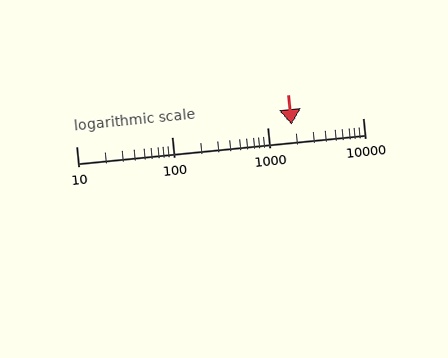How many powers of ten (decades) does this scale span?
The scale spans 3 decades, from 10 to 10000.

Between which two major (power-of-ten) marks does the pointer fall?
The pointer is between 1000 and 10000.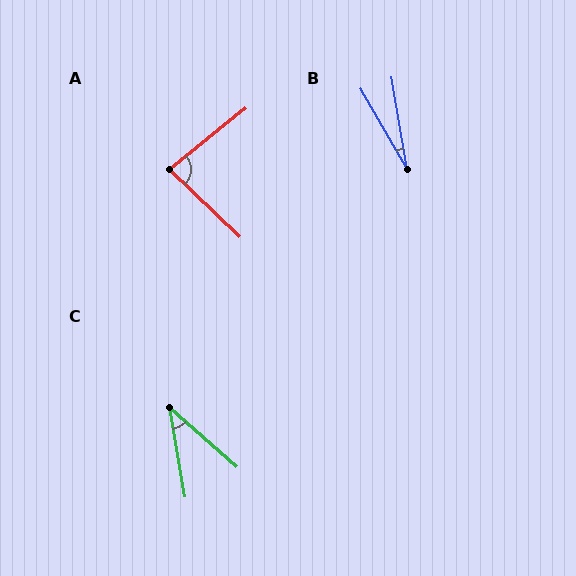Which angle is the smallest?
B, at approximately 21 degrees.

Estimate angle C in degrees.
Approximately 39 degrees.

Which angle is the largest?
A, at approximately 83 degrees.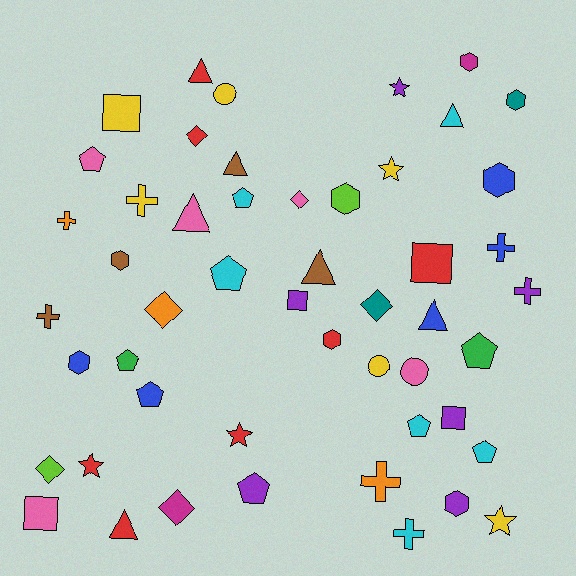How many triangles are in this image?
There are 7 triangles.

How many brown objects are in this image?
There are 4 brown objects.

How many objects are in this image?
There are 50 objects.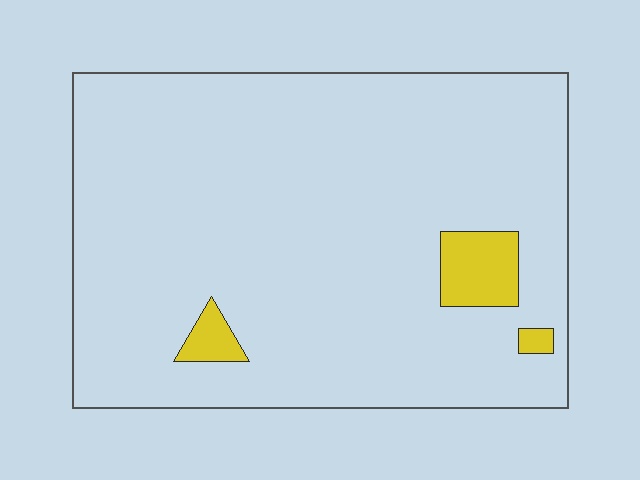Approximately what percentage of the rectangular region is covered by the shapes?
Approximately 5%.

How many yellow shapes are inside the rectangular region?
3.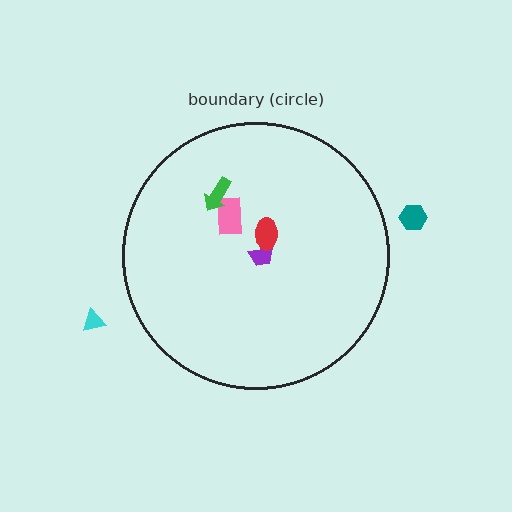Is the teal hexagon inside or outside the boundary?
Outside.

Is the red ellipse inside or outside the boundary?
Inside.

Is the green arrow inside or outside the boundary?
Inside.